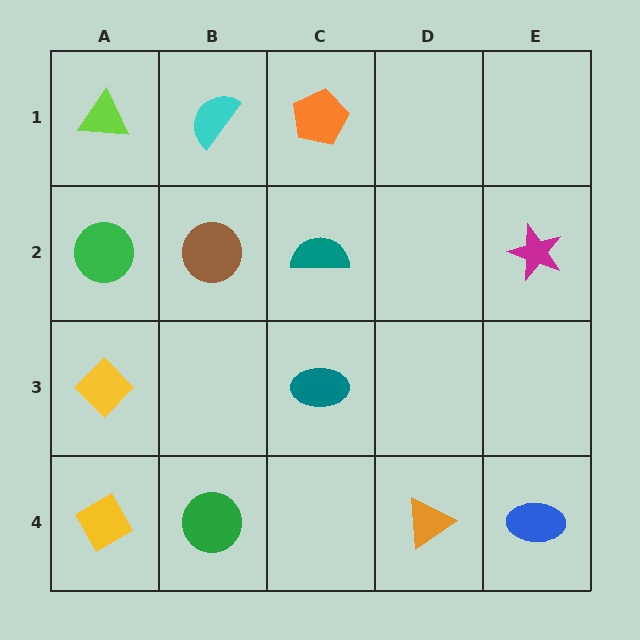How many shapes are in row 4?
4 shapes.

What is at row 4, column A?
A yellow diamond.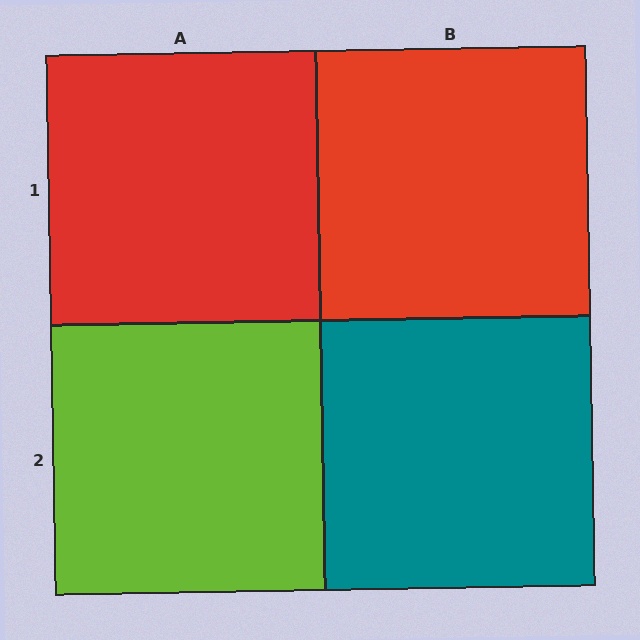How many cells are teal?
1 cell is teal.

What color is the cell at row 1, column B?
Red.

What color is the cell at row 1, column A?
Red.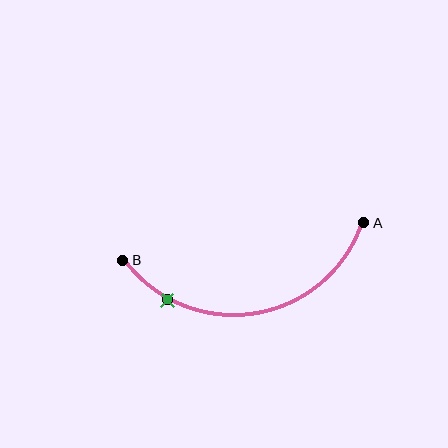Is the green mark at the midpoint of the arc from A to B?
No. The green mark lies on the arc but is closer to endpoint B. The arc midpoint would be at the point on the curve equidistant along the arc from both A and B.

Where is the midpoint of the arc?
The arc midpoint is the point on the curve farthest from the straight line joining A and B. It sits below that line.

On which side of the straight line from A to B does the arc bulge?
The arc bulges below the straight line connecting A and B.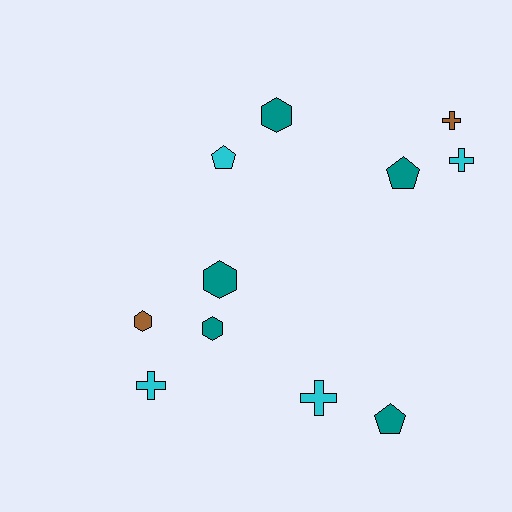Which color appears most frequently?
Teal, with 5 objects.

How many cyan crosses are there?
There are 3 cyan crosses.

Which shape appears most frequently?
Hexagon, with 4 objects.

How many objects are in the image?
There are 11 objects.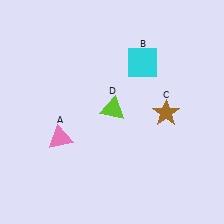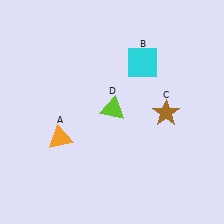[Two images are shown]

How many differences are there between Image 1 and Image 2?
There is 1 difference between the two images.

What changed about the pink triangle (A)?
In Image 1, A is pink. In Image 2, it changed to orange.